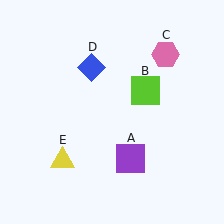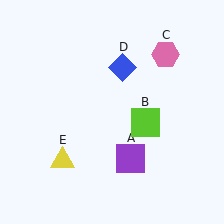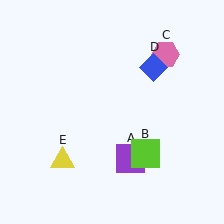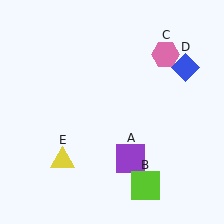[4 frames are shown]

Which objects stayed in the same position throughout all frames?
Purple square (object A) and pink hexagon (object C) and yellow triangle (object E) remained stationary.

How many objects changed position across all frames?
2 objects changed position: lime square (object B), blue diamond (object D).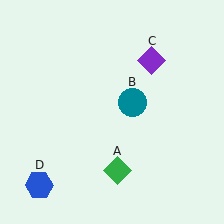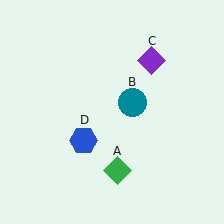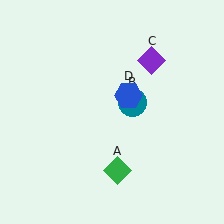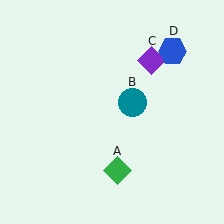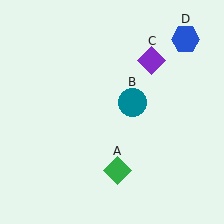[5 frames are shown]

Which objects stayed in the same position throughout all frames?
Green diamond (object A) and teal circle (object B) and purple diamond (object C) remained stationary.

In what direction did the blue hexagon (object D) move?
The blue hexagon (object D) moved up and to the right.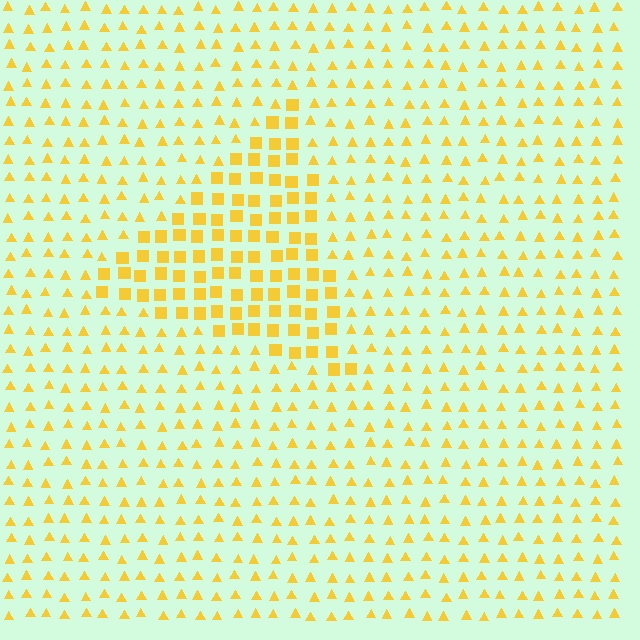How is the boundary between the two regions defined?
The boundary is defined by a change in element shape: squares inside vs. triangles outside. All elements share the same color and spacing.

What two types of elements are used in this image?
The image uses squares inside the triangle region and triangles outside it.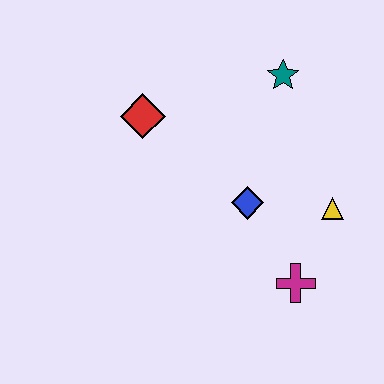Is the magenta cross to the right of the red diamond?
Yes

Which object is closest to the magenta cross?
The yellow triangle is closest to the magenta cross.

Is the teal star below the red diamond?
No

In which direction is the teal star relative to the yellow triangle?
The teal star is above the yellow triangle.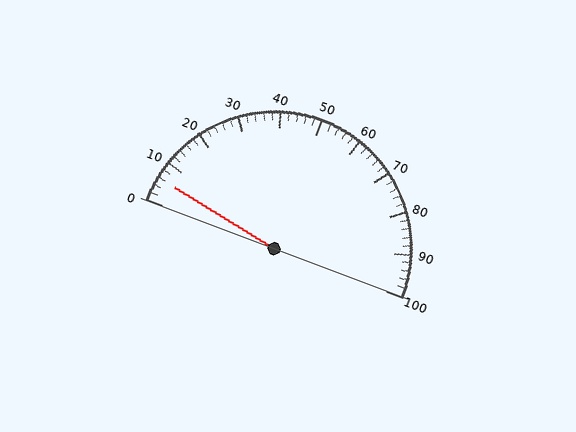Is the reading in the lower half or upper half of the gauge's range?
The reading is in the lower half of the range (0 to 100).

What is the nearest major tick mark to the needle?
The nearest major tick mark is 10.